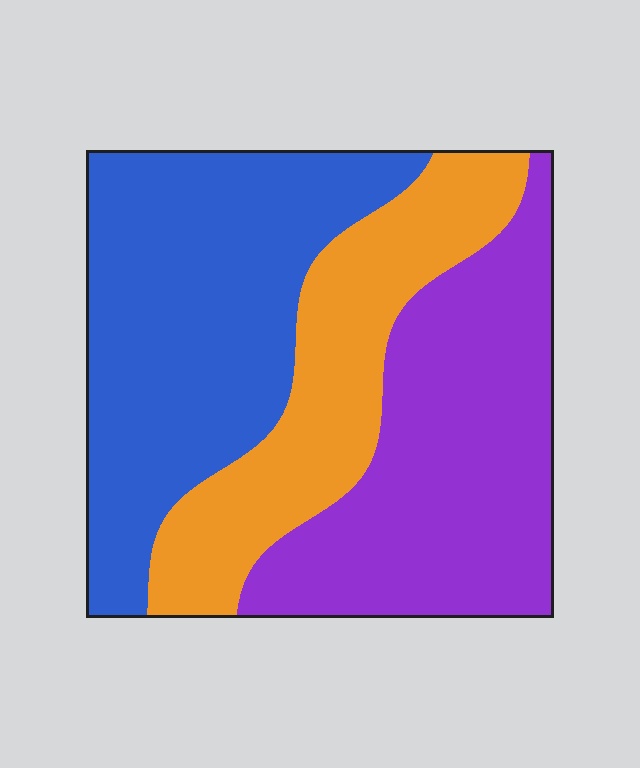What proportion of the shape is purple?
Purple takes up about three eighths (3/8) of the shape.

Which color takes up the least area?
Orange, at roughly 25%.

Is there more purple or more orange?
Purple.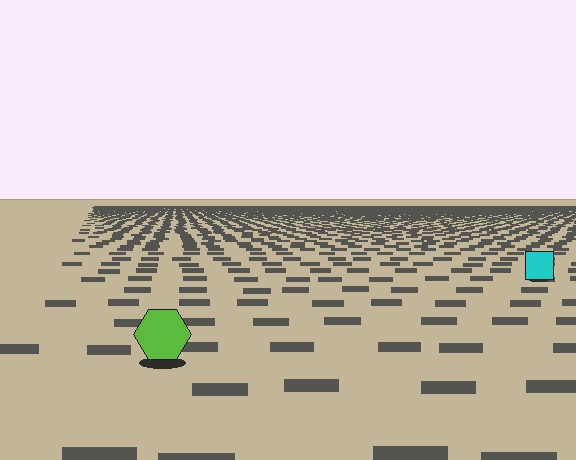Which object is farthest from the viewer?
The cyan square is farthest from the viewer. It appears smaller and the ground texture around it is denser.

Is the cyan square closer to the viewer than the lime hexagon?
No. The lime hexagon is closer — you can tell from the texture gradient: the ground texture is coarser near it.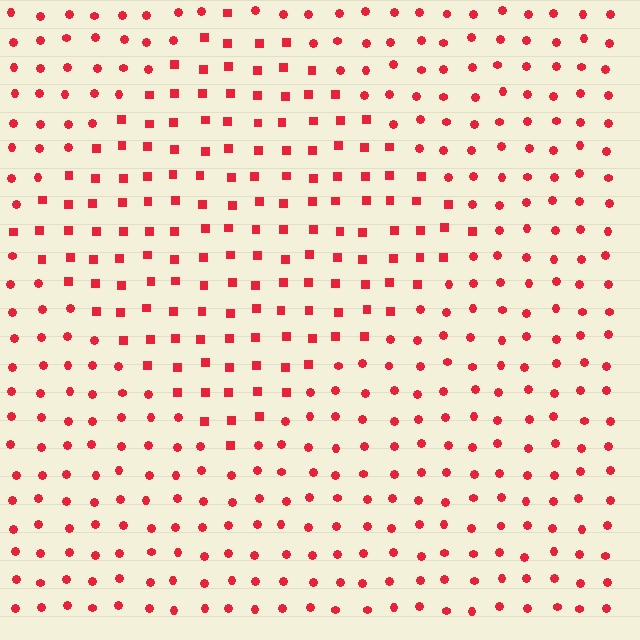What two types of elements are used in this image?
The image uses squares inside the diamond region and circles outside it.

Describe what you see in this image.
The image is filled with small red elements arranged in a uniform grid. A diamond-shaped region contains squares, while the surrounding area contains circles. The boundary is defined purely by the change in element shape.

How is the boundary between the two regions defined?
The boundary is defined by a change in element shape: squares inside vs. circles outside. All elements share the same color and spacing.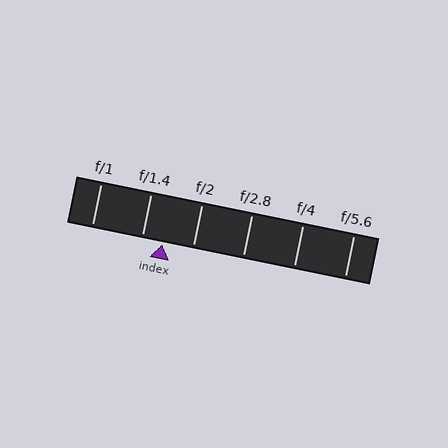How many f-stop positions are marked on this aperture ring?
There are 6 f-stop positions marked.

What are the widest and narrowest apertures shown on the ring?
The widest aperture shown is f/1 and the narrowest is f/5.6.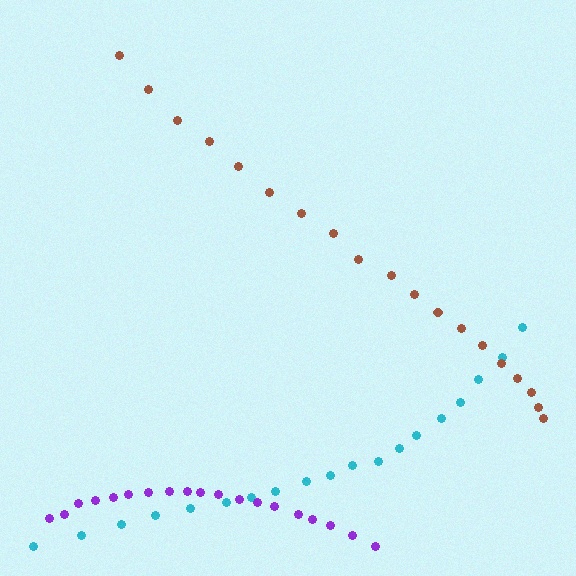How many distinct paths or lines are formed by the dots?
There are 3 distinct paths.